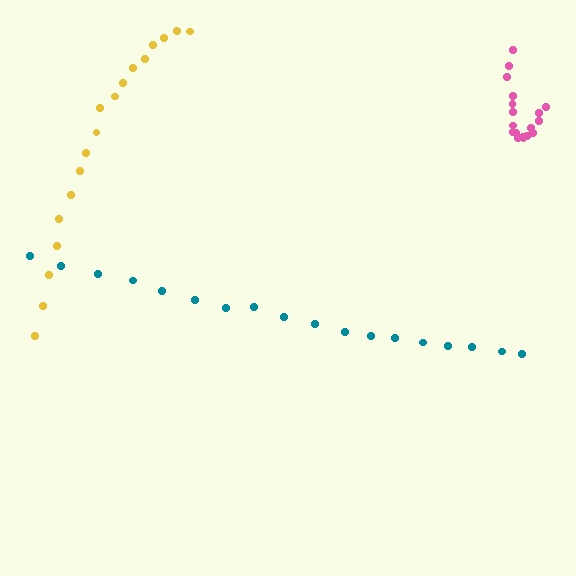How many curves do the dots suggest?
There are 3 distinct paths.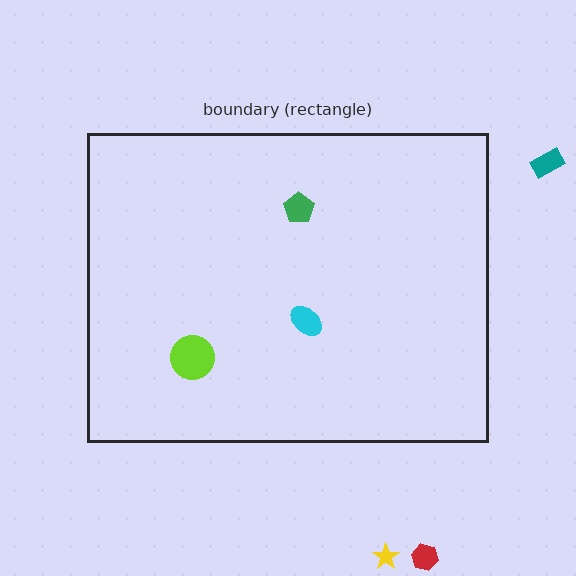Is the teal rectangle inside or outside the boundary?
Outside.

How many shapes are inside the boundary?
3 inside, 3 outside.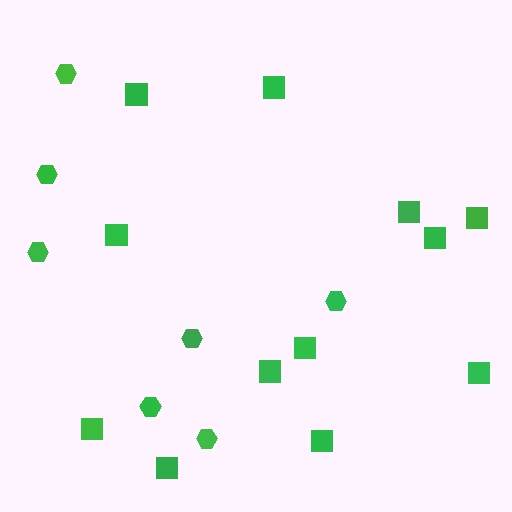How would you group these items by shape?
There are 2 groups: one group of squares (12) and one group of hexagons (7).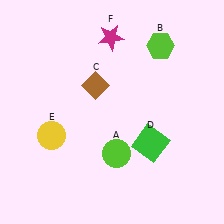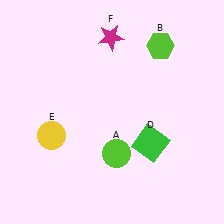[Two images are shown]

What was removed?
The brown diamond (C) was removed in Image 2.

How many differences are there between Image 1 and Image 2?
There is 1 difference between the two images.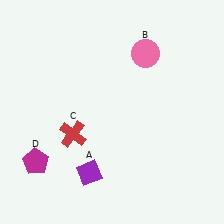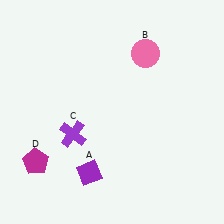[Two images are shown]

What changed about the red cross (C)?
In Image 1, C is red. In Image 2, it changed to purple.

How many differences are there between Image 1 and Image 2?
There is 1 difference between the two images.